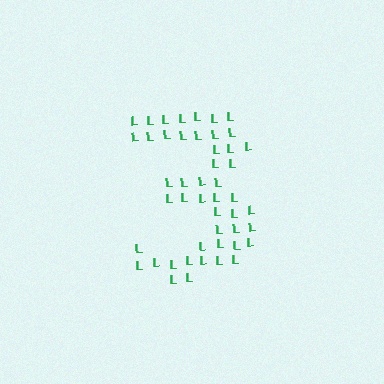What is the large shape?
The large shape is the digit 3.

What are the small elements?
The small elements are letter L's.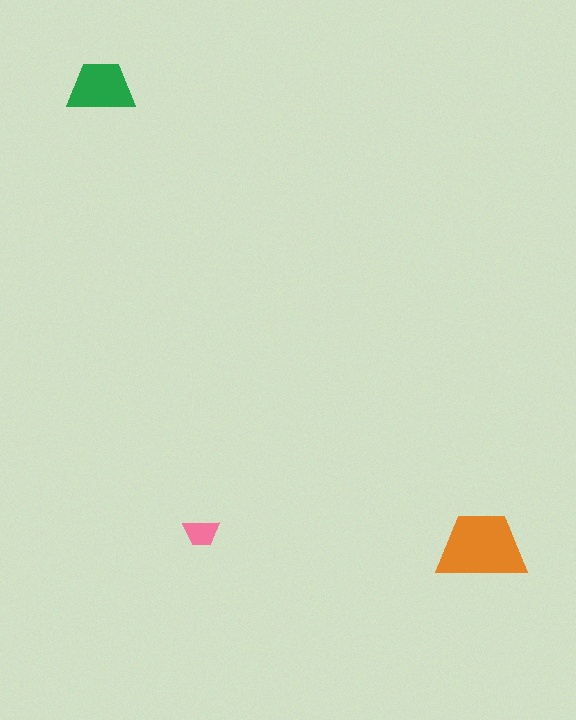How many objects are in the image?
There are 3 objects in the image.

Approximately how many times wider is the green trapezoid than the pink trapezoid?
About 2 times wider.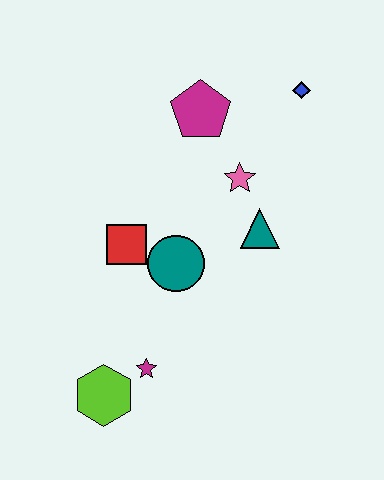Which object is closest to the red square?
The teal circle is closest to the red square.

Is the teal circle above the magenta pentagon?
No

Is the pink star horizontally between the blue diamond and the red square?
Yes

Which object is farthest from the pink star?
The lime hexagon is farthest from the pink star.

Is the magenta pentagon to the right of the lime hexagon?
Yes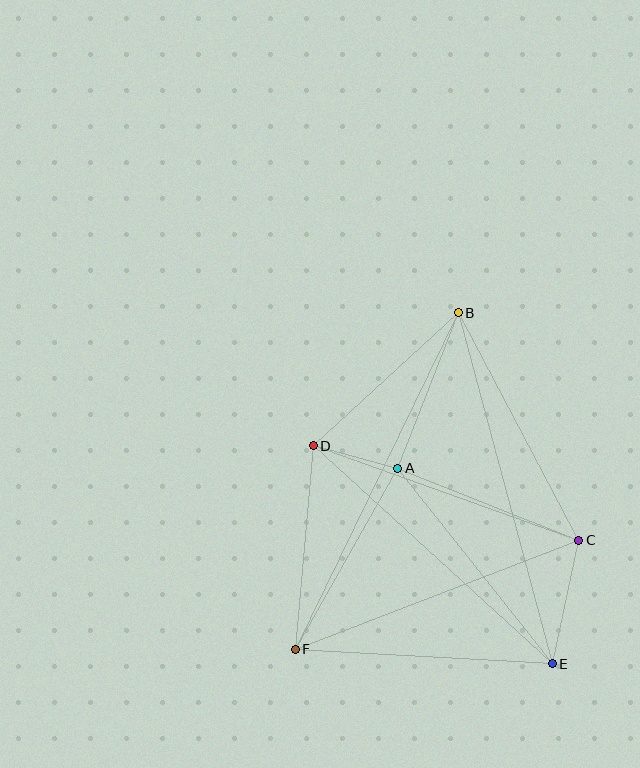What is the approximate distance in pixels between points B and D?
The distance between B and D is approximately 197 pixels.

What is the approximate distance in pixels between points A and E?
The distance between A and E is approximately 249 pixels.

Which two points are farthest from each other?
Points B and F are farthest from each other.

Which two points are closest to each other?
Points A and D are closest to each other.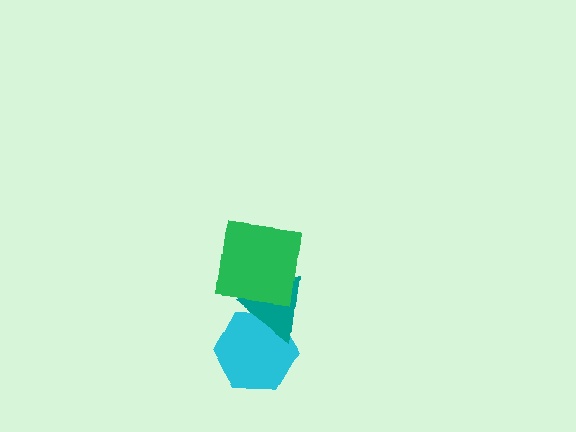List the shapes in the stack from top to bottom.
From top to bottom: the green square, the teal triangle, the cyan hexagon.